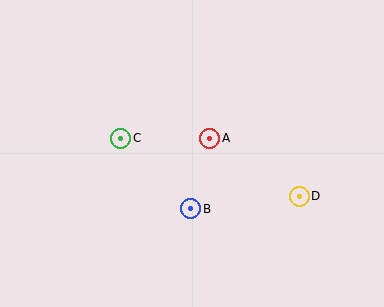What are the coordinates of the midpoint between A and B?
The midpoint between A and B is at (200, 173).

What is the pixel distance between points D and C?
The distance between D and C is 188 pixels.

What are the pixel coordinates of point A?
Point A is at (210, 138).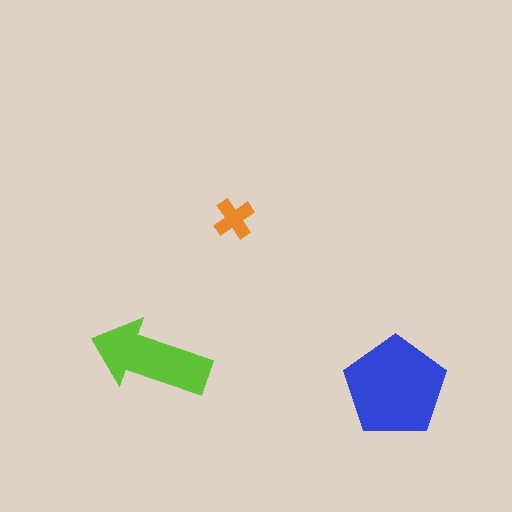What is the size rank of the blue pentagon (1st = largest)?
1st.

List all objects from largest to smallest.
The blue pentagon, the lime arrow, the orange cross.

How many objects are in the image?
There are 3 objects in the image.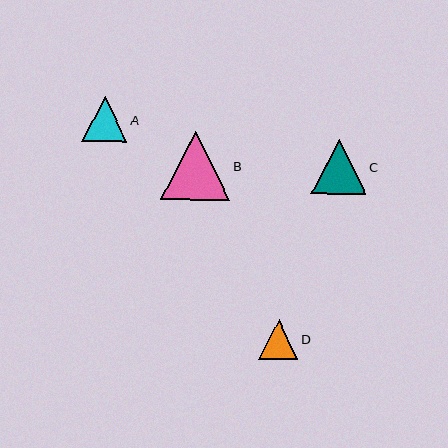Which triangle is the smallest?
Triangle D is the smallest with a size of approximately 40 pixels.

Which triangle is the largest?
Triangle B is the largest with a size of approximately 68 pixels.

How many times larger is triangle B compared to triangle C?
Triangle B is approximately 1.3 times the size of triangle C.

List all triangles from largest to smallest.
From largest to smallest: B, C, A, D.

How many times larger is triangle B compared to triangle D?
Triangle B is approximately 1.7 times the size of triangle D.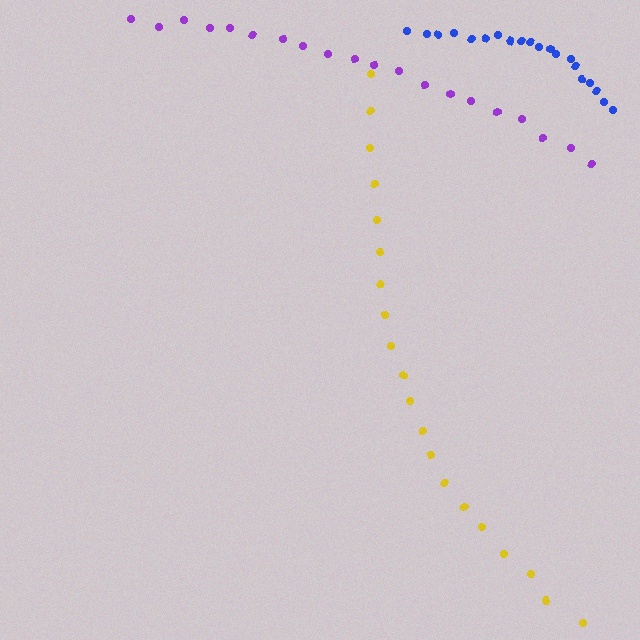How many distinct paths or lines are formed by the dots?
There are 3 distinct paths.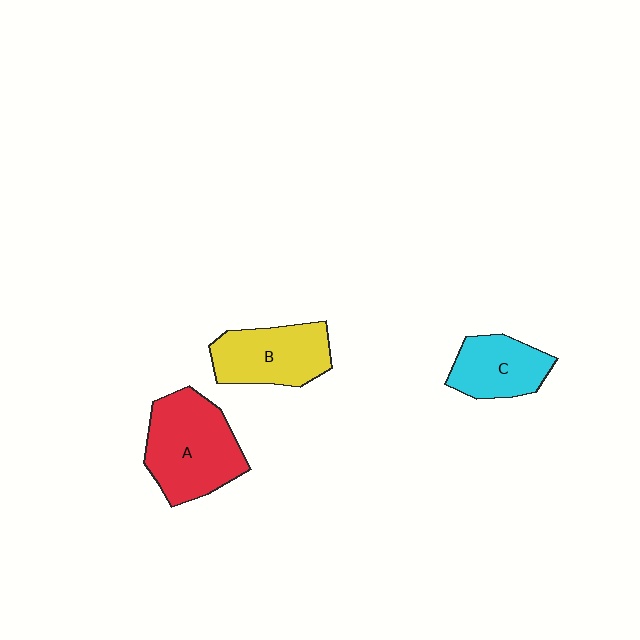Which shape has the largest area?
Shape A (red).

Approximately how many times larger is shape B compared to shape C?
Approximately 1.2 times.